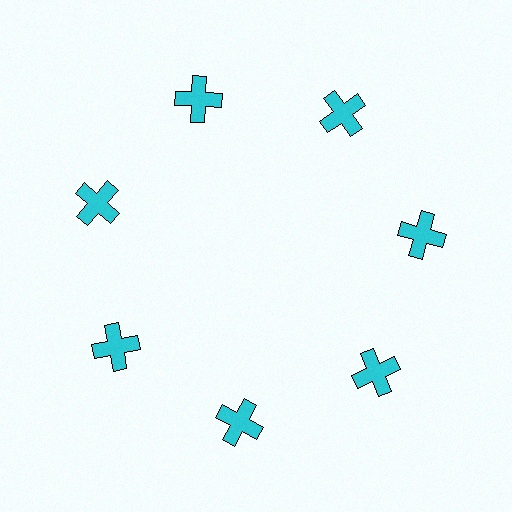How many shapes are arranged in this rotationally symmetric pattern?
There are 7 shapes, arranged in 7 groups of 1.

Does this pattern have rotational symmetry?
Yes, this pattern has 7-fold rotational symmetry. It looks the same after rotating 51 degrees around the center.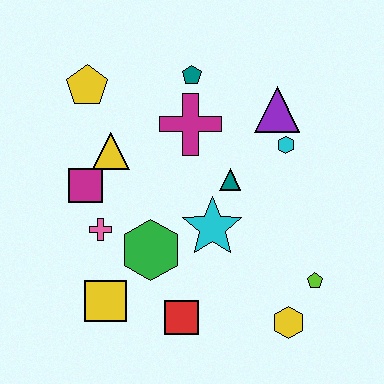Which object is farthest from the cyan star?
The yellow pentagon is farthest from the cyan star.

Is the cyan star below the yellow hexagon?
No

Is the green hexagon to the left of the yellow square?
No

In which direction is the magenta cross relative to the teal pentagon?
The magenta cross is below the teal pentagon.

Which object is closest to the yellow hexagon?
The lime pentagon is closest to the yellow hexagon.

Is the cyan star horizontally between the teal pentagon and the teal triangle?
Yes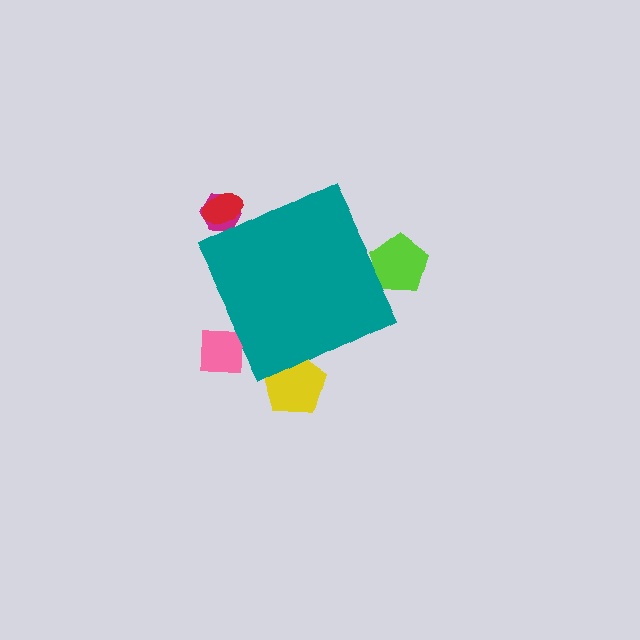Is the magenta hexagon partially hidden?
Yes, the magenta hexagon is partially hidden behind the teal diamond.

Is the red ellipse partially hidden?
Yes, the red ellipse is partially hidden behind the teal diamond.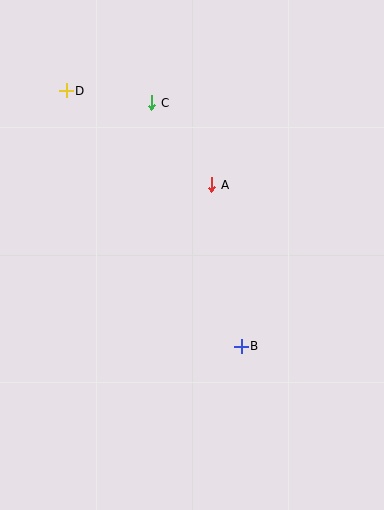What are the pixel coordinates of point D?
Point D is at (66, 91).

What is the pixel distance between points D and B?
The distance between D and B is 309 pixels.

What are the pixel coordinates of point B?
Point B is at (241, 346).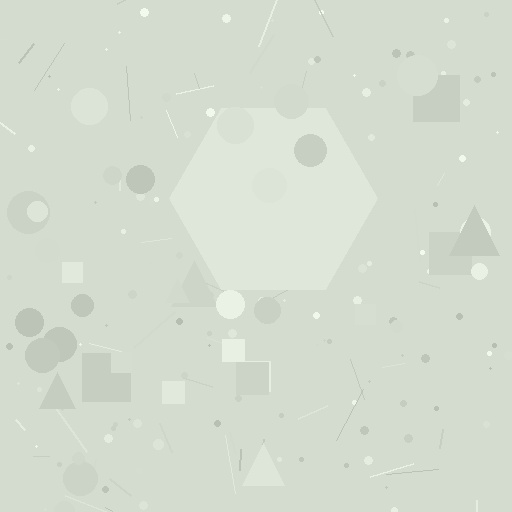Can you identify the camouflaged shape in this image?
The camouflaged shape is a hexagon.